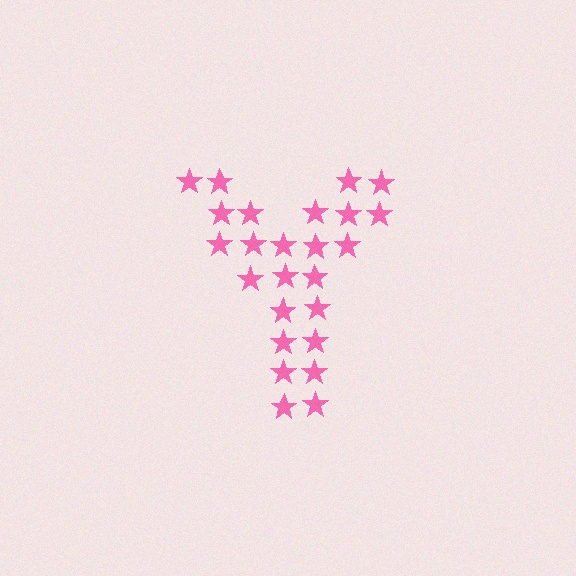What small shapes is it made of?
It is made of small stars.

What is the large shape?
The large shape is the letter Y.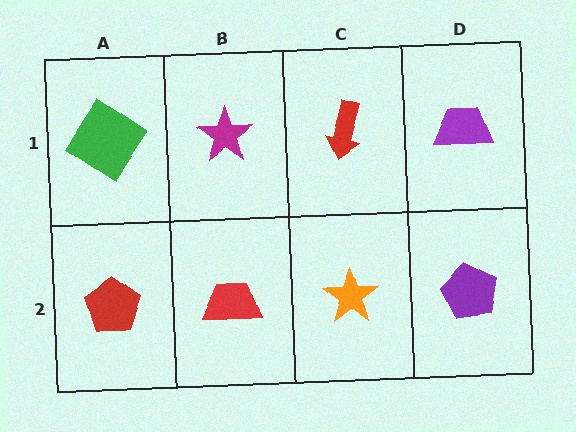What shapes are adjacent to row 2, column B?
A magenta star (row 1, column B), a red pentagon (row 2, column A), an orange star (row 2, column C).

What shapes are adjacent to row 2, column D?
A purple trapezoid (row 1, column D), an orange star (row 2, column C).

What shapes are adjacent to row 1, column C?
An orange star (row 2, column C), a magenta star (row 1, column B), a purple trapezoid (row 1, column D).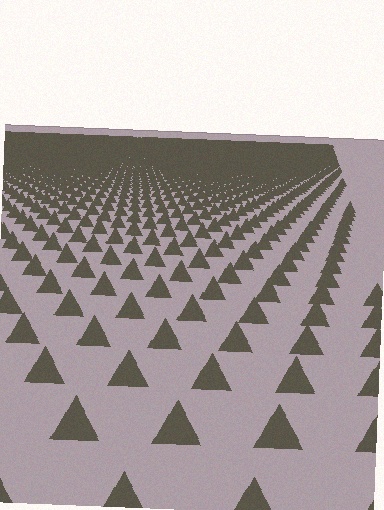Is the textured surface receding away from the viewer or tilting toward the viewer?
The surface is receding away from the viewer. Texture elements get smaller and denser toward the top.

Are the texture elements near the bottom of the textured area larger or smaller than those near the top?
Larger. Near the bottom, elements are closer to the viewer and appear at a bigger on-screen size.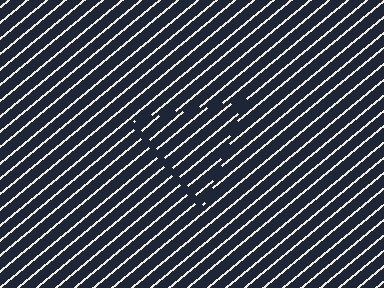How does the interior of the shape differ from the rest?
The interior of the shape contains the same grating, shifted by half a period — the contour is defined by the phase discontinuity where line-ends from the inner and outer gratings abut.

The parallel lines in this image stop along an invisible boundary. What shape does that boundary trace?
An illusory triangle. The interior of the shape contains the same grating, shifted by half a period — the contour is defined by the phase discontinuity where line-ends from the inner and outer gratings abut.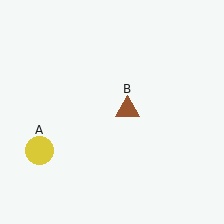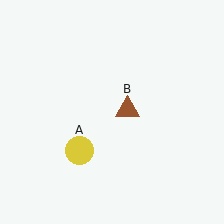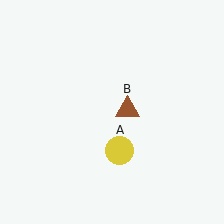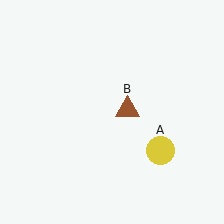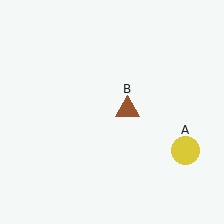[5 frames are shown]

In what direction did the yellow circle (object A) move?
The yellow circle (object A) moved right.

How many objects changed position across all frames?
1 object changed position: yellow circle (object A).